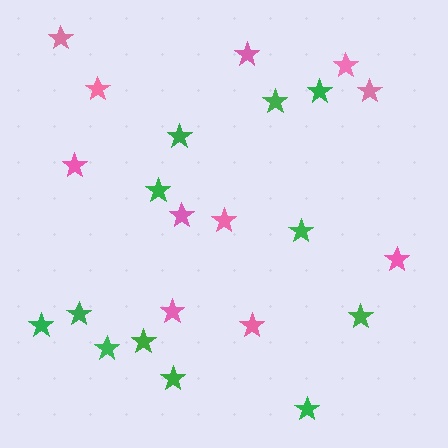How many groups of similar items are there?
There are 2 groups: one group of green stars (12) and one group of pink stars (11).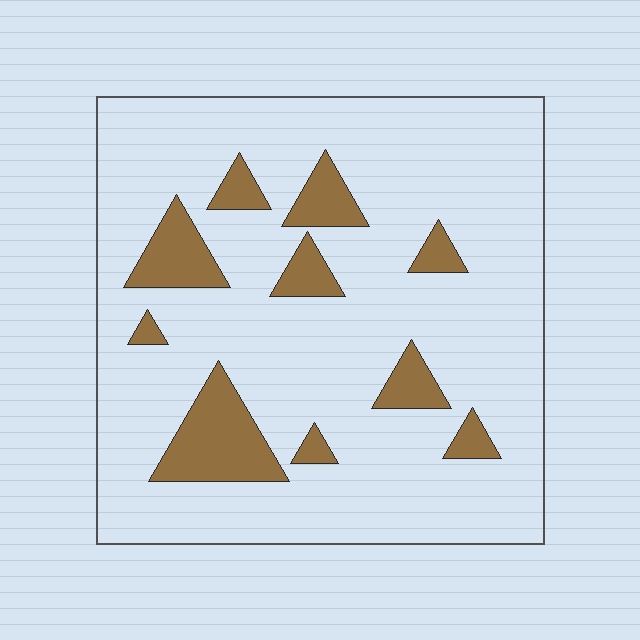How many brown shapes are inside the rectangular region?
10.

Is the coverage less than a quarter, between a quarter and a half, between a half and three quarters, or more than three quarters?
Less than a quarter.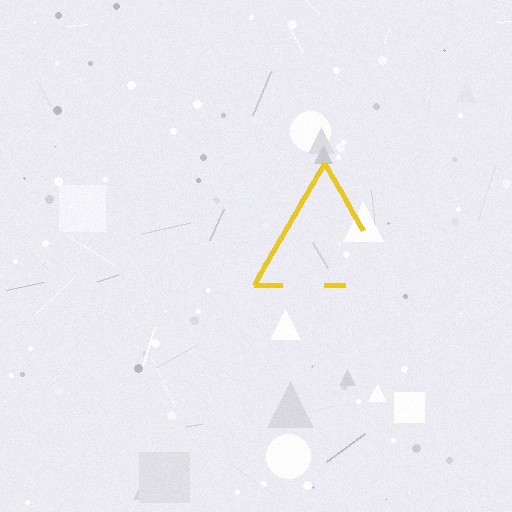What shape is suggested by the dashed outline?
The dashed outline suggests a triangle.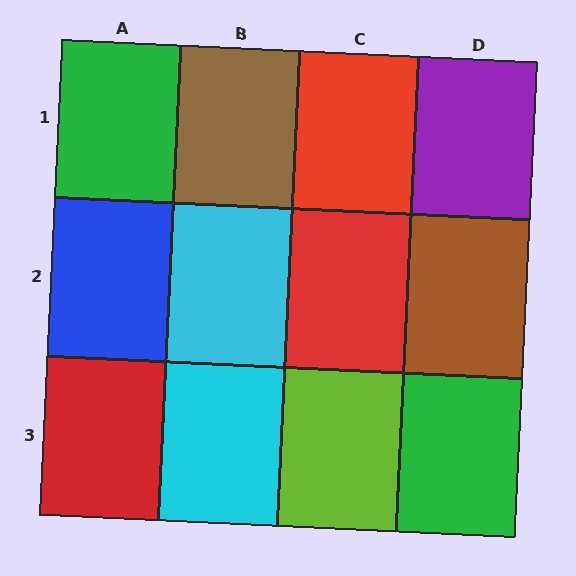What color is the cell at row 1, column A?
Green.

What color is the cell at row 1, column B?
Brown.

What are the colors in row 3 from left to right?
Red, cyan, lime, green.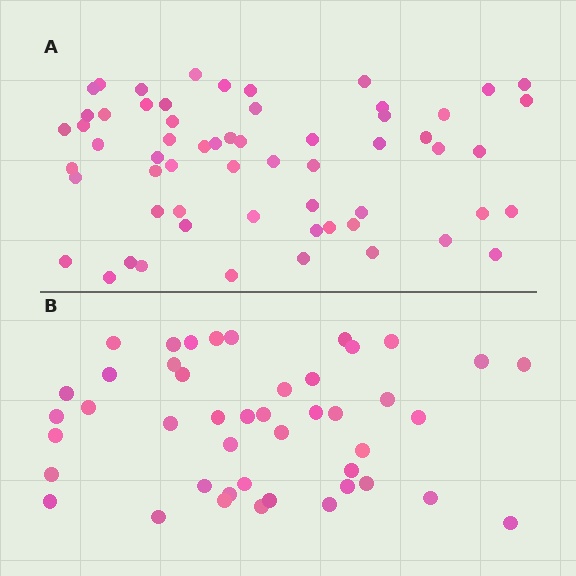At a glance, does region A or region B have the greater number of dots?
Region A (the top region) has more dots.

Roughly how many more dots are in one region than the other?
Region A has approximately 15 more dots than region B.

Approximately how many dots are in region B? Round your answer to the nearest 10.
About 40 dots. (The exact count is 45, which rounds to 40.)